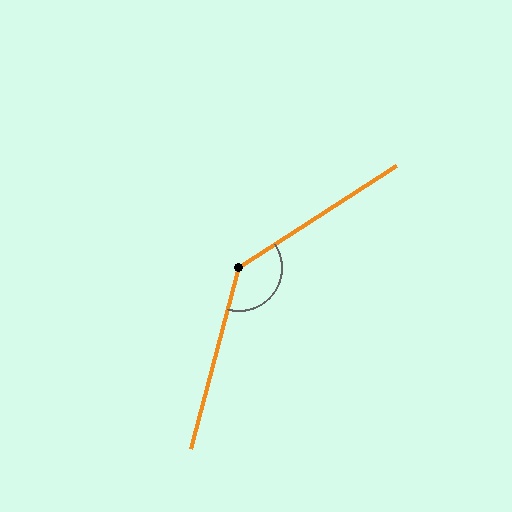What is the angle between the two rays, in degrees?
Approximately 138 degrees.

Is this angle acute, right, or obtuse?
It is obtuse.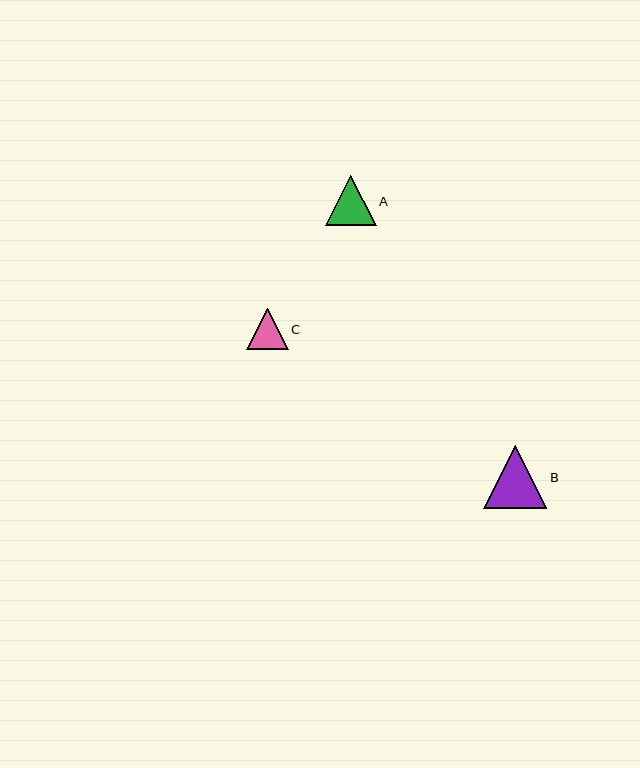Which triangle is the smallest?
Triangle C is the smallest with a size of approximately 42 pixels.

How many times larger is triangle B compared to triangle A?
Triangle B is approximately 1.3 times the size of triangle A.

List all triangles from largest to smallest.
From largest to smallest: B, A, C.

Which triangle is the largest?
Triangle B is the largest with a size of approximately 63 pixels.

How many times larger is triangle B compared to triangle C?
Triangle B is approximately 1.5 times the size of triangle C.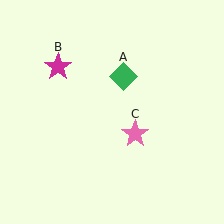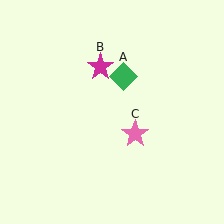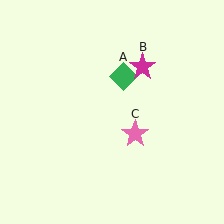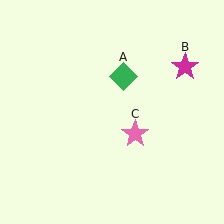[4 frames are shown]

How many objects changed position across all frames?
1 object changed position: magenta star (object B).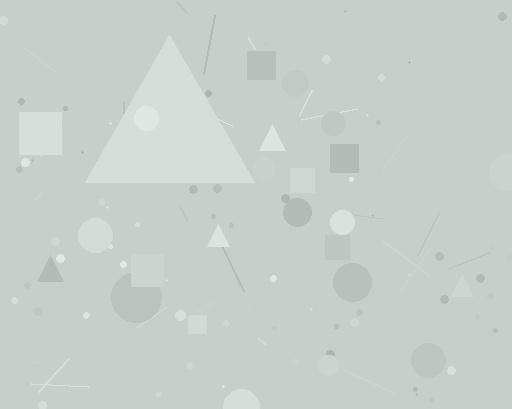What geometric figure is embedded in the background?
A triangle is embedded in the background.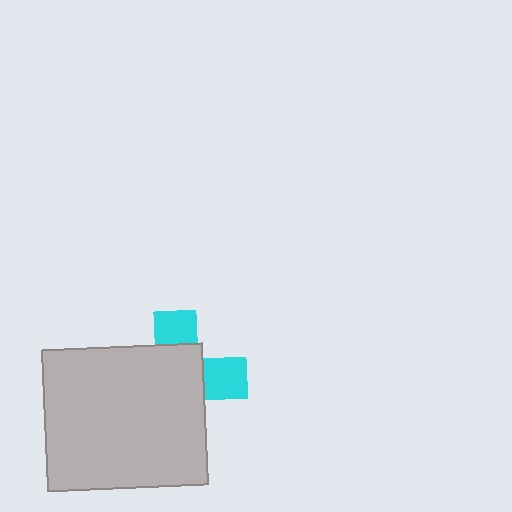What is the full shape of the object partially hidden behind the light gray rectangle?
The partially hidden object is a cyan cross.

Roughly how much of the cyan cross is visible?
A small part of it is visible (roughly 31%).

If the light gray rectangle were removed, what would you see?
You would see the complete cyan cross.